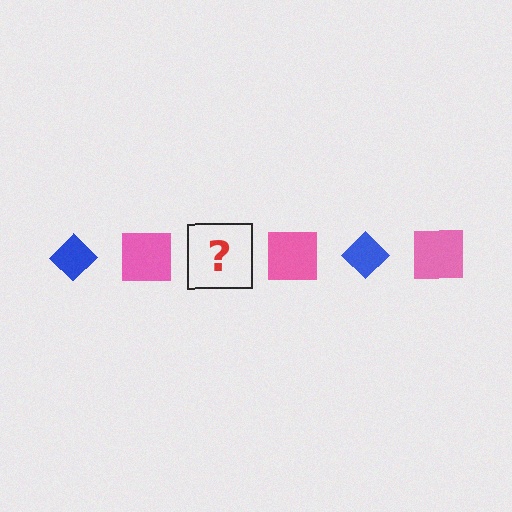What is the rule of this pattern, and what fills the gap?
The rule is that the pattern alternates between blue diamond and pink square. The gap should be filled with a blue diamond.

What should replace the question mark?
The question mark should be replaced with a blue diamond.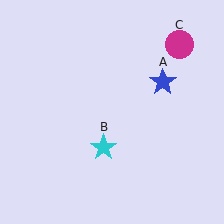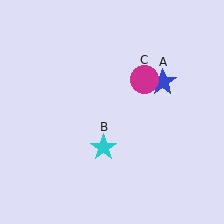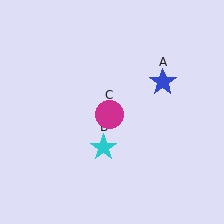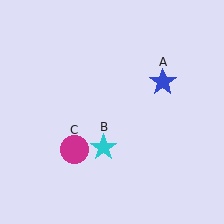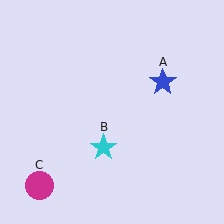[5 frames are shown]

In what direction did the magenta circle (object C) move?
The magenta circle (object C) moved down and to the left.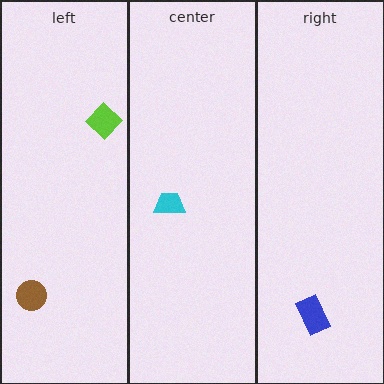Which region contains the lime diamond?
The left region.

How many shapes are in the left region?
2.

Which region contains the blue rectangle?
The right region.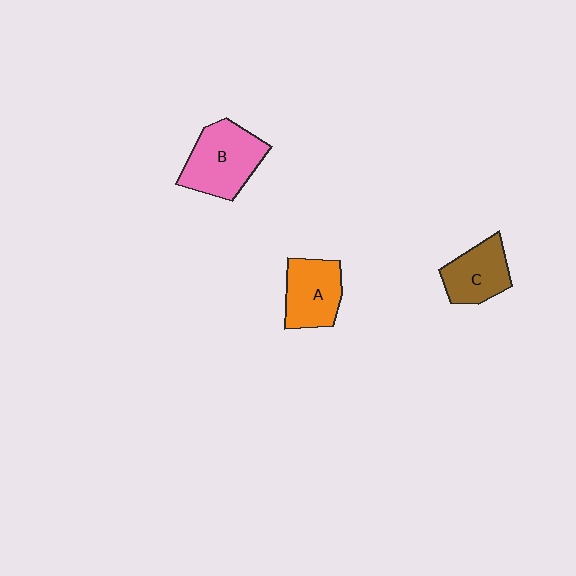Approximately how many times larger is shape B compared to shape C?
Approximately 1.4 times.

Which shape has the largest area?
Shape B (pink).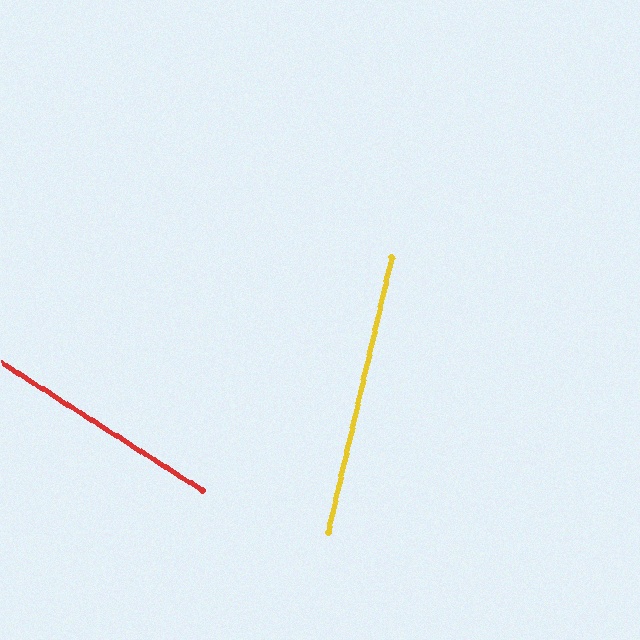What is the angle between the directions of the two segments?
Approximately 71 degrees.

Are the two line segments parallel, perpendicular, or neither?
Neither parallel nor perpendicular — they differ by about 71°.